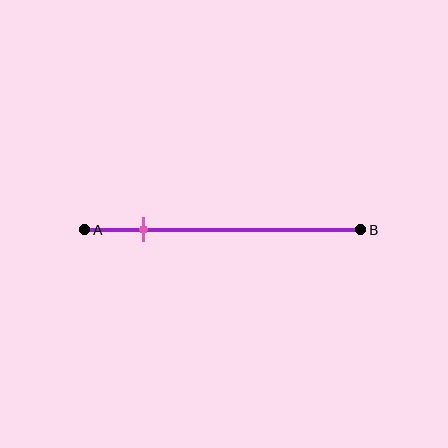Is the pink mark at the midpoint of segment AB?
No, the mark is at about 20% from A, not at the 50% midpoint.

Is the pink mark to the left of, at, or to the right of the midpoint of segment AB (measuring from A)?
The pink mark is to the left of the midpoint of segment AB.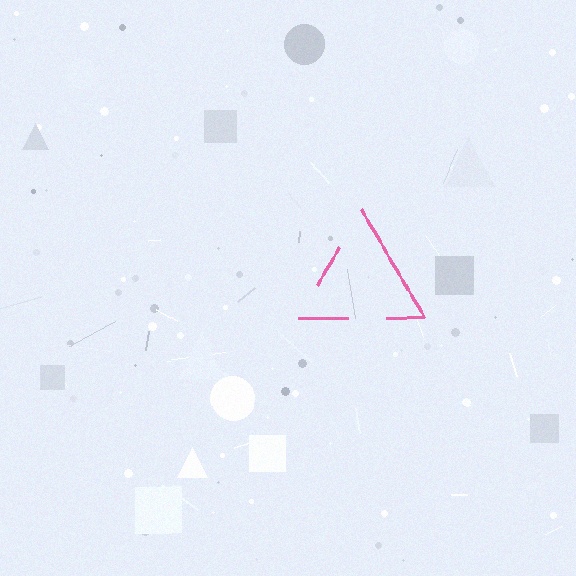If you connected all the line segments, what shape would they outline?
They would outline a triangle.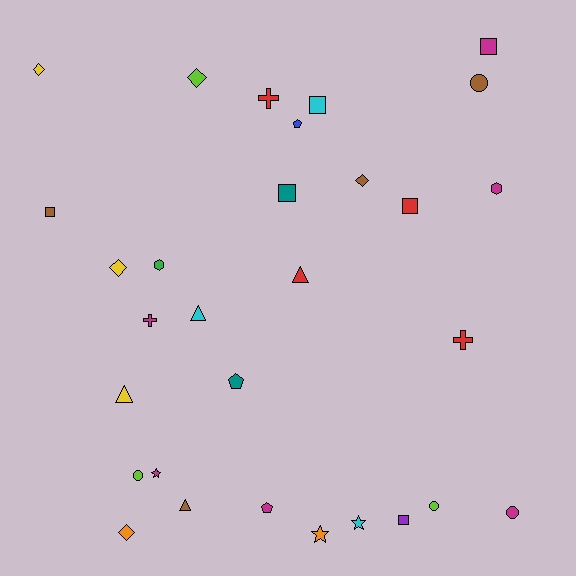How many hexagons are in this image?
There are 2 hexagons.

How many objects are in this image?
There are 30 objects.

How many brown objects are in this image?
There are 4 brown objects.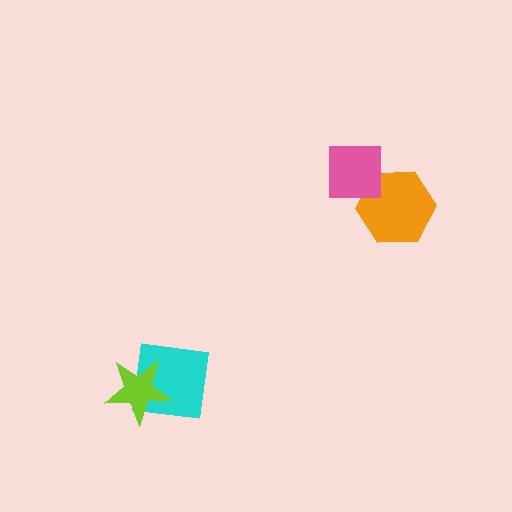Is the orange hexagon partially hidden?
Yes, it is partially covered by another shape.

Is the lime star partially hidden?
No, no other shape covers it.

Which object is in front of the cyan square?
The lime star is in front of the cyan square.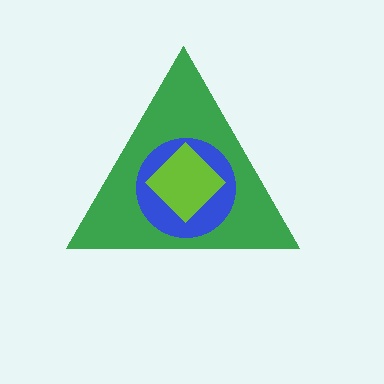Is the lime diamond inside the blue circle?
Yes.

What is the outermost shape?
The green triangle.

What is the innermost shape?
The lime diamond.